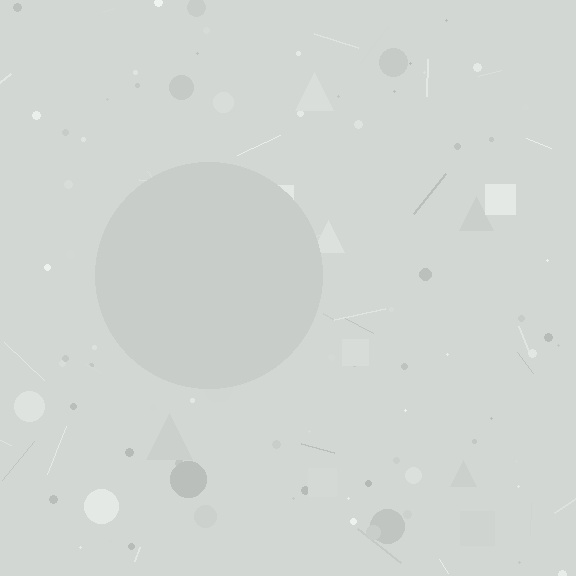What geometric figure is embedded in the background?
A circle is embedded in the background.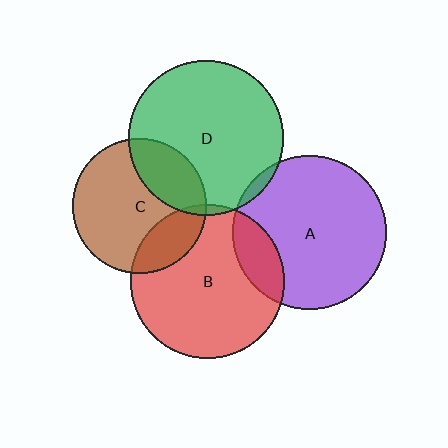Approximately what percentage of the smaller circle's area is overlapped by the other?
Approximately 5%.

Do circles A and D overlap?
Yes.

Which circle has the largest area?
Circle D (green).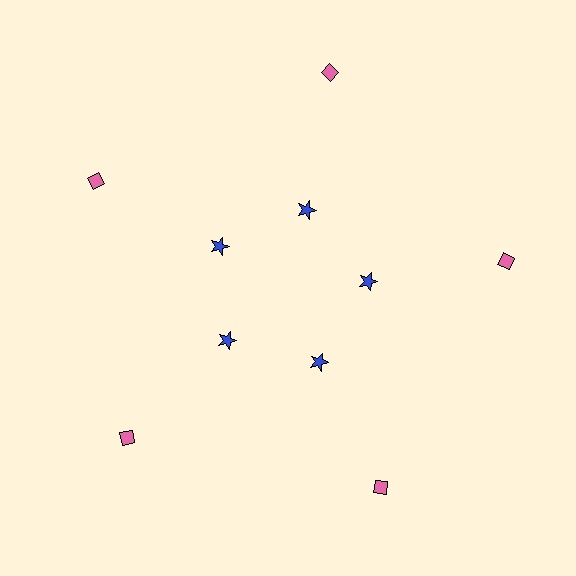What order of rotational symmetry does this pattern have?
This pattern has 5-fold rotational symmetry.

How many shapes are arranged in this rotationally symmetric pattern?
There are 10 shapes, arranged in 5 groups of 2.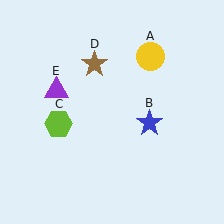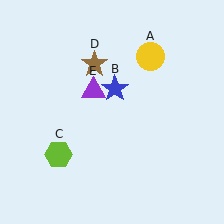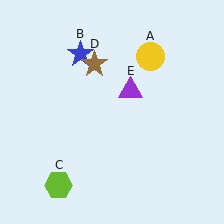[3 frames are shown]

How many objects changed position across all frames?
3 objects changed position: blue star (object B), lime hexagon (object C), purple triangle (object E).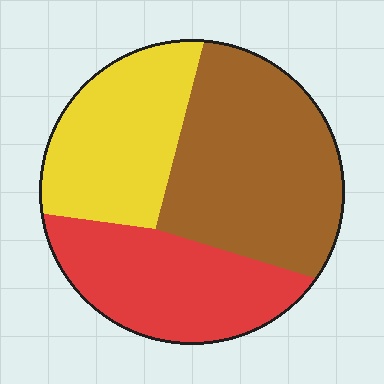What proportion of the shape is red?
Red takes up about one third (1/3) of the shape.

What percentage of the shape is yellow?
Yellow covers around 30% of the shape.